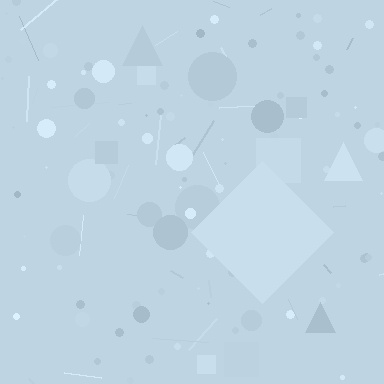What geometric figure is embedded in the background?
A diamond is embedded in the background.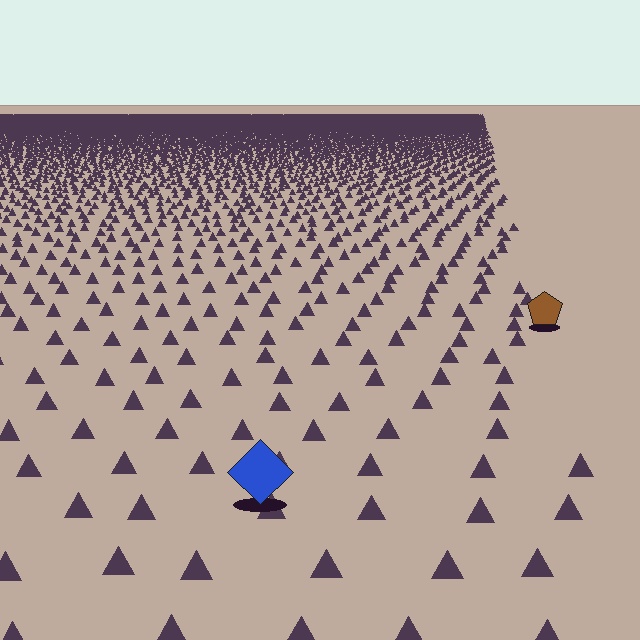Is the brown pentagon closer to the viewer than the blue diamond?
No. The blue diamond is closer — you can tell from the texture gradient: the ground texture is coarser near it.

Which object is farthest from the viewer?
The brown pentagon is farthest from the viewer. It appears smaller and the ground texture around it is denser.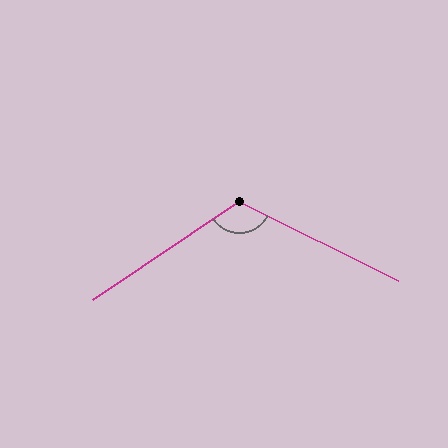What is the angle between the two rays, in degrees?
Approximately 119 degrees.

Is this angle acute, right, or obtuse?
It is obtuse.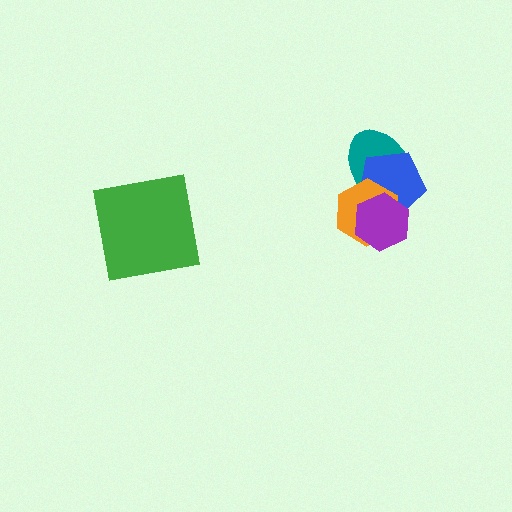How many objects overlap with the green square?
0 objects overlap with the green square.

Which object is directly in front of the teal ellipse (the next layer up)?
The blue pentagon is directly in front of the teal ellipse.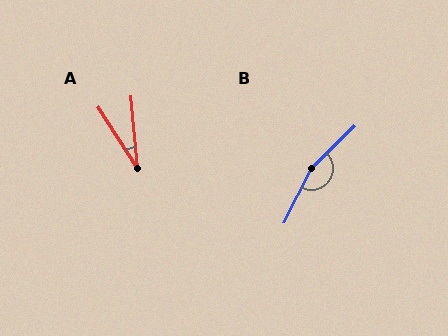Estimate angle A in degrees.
Approximately 27 degrees.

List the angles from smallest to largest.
A (27°), B (161°).